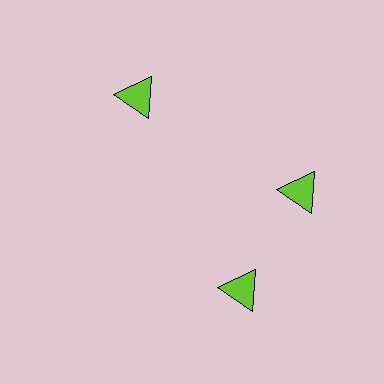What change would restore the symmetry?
The symmetry would be restored by rotating it back into even spacing with its neighbors so that all 3 triangles sit at equal angles and equal distance from the center.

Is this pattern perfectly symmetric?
No. The 3 lime triangles are arranged in a ring, but one element near the 7 o'clock position is rotated out of alignment along the ring, breaking the 3-fold rotational symmetry.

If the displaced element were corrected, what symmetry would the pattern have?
It would have 3-fold rotational symmetry — the pattern would map onto itself every 120 degrees.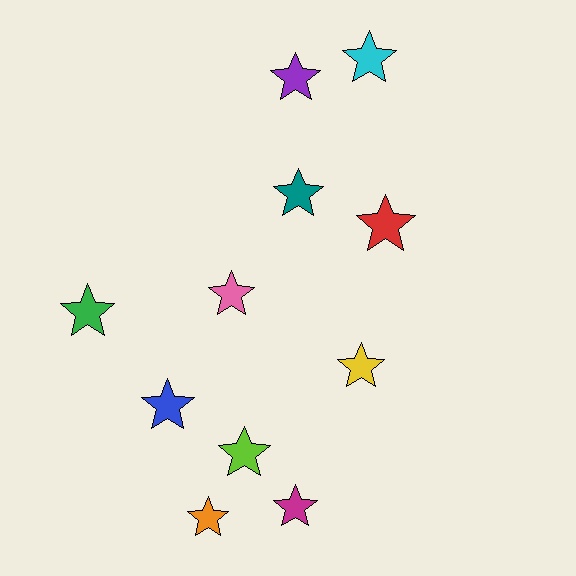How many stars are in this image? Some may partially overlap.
There are 11 stars.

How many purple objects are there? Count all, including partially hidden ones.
There is 1 purple object.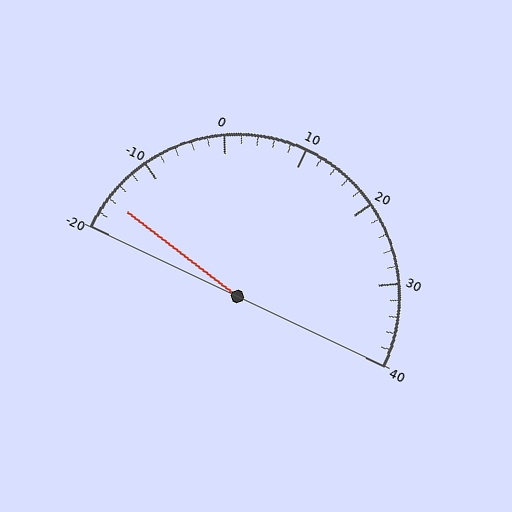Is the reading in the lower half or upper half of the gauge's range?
The reading is in the lower half of the range (-20 to 40).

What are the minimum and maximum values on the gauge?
The gauge ranges from -20 to 40.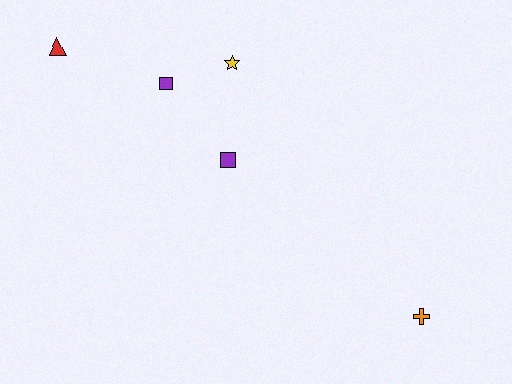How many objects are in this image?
There are 5 objects.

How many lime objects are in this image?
There are no lime objects.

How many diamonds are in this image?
There are no diamonds.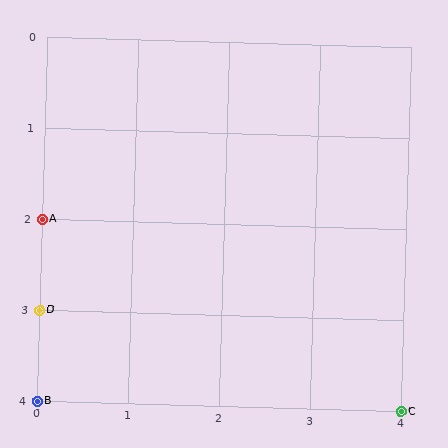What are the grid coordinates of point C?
Point C is at grid coordinates (4, 4).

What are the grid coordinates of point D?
Point D is at grid coordinates (0, 3).